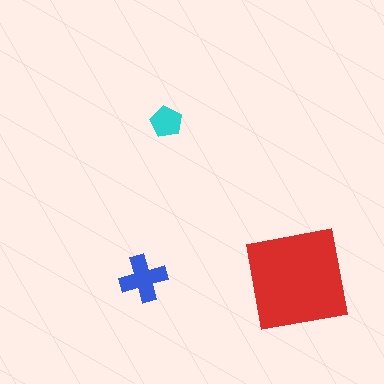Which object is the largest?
The red square.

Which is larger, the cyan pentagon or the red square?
The red square.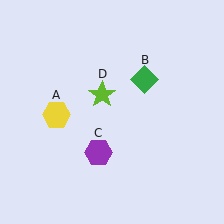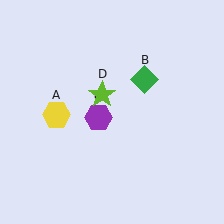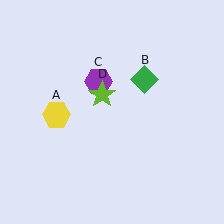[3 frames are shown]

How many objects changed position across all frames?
1 object changed position: purple hexagon (object C).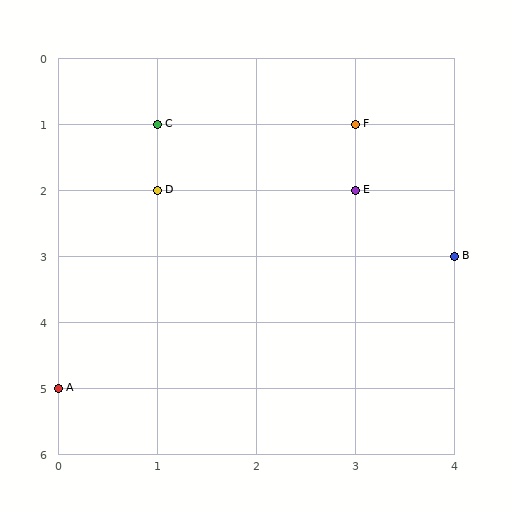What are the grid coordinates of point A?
Point A is at grid coordinates (0, 5).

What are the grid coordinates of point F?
Point F is at grid coordinates (3, 1).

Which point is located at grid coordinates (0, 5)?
Point A is at (0, 5).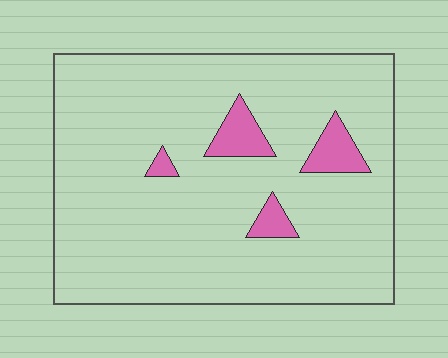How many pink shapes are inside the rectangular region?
4.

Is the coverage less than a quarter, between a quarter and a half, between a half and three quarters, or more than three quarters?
Less than a quarter.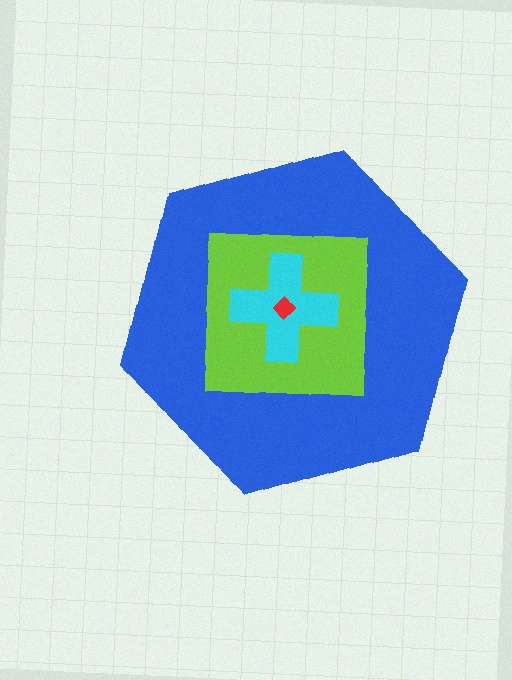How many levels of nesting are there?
4.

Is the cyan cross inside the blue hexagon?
Yes.